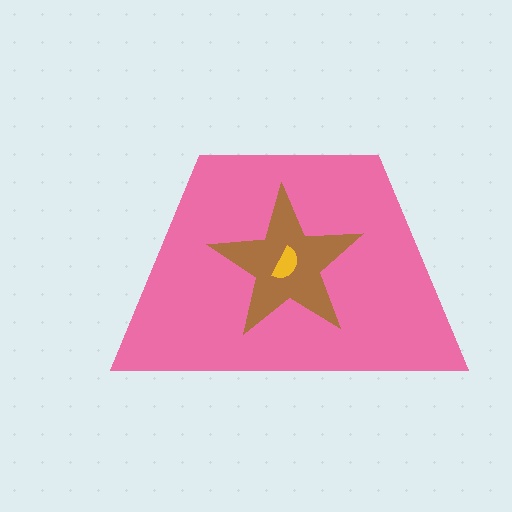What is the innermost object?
The yellow semicircle.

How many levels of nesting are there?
3.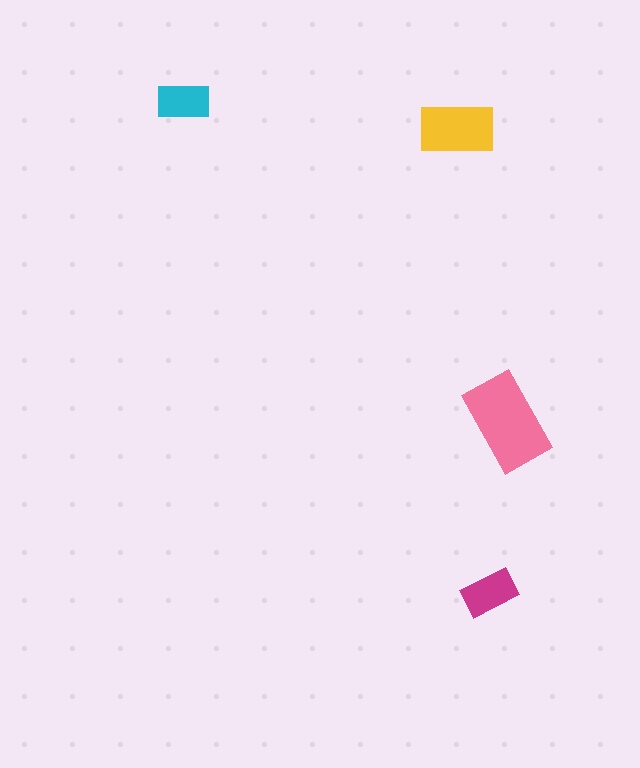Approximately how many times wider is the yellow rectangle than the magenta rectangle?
About 1.5 times wider.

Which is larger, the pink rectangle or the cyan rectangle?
The pink one.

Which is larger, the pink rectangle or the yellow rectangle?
The pink one.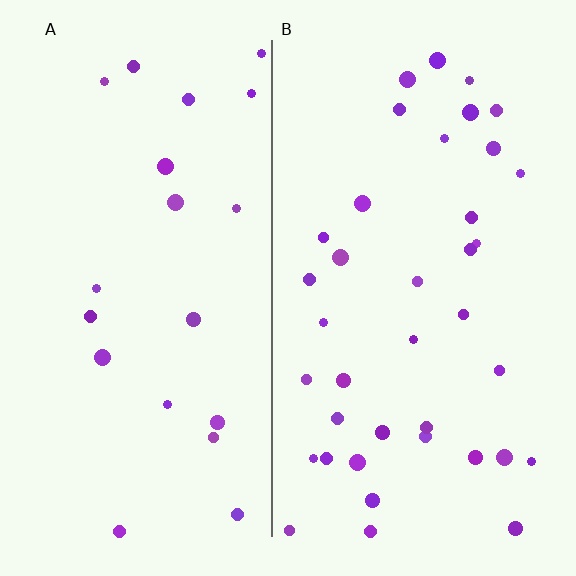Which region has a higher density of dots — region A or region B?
B (the right).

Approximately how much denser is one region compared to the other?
Approximately 1.9× — region B over region A.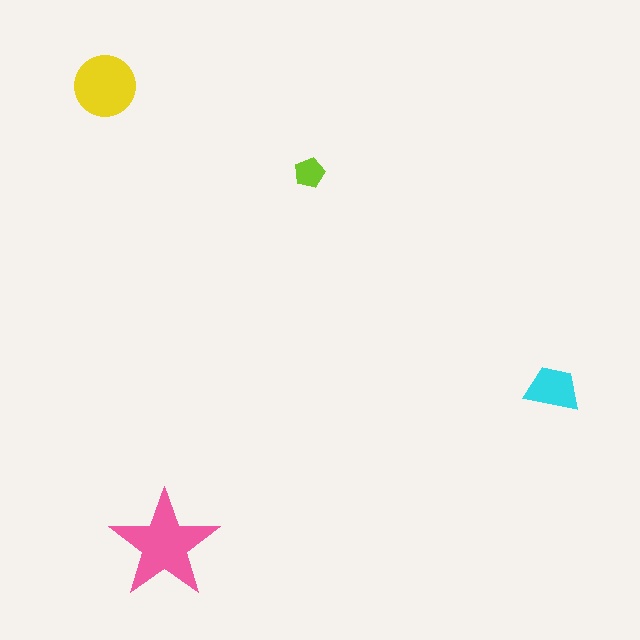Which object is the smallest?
The lime pentagon.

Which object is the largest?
The pink star.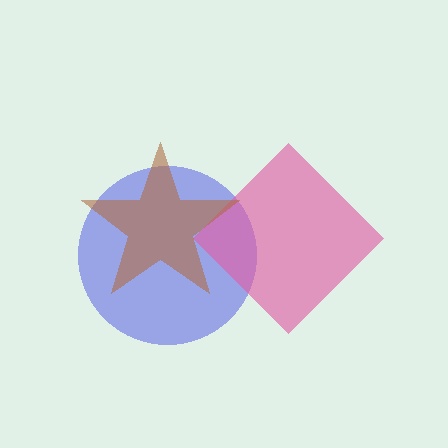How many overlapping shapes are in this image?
There are 3 overlapping shapes in the image.